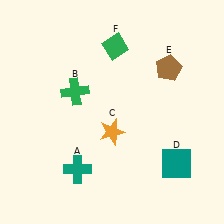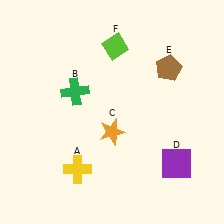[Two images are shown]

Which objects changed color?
A changed from teal to yellow. D changed from teal to purple. F changed from green to lime.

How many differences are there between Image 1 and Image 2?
There are 3 differences between the two images.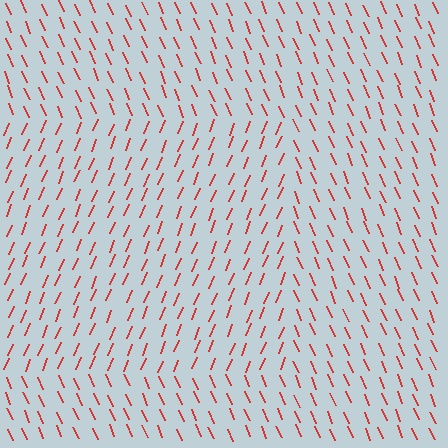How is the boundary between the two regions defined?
The boundary is defined purely by a change in line orientation (approximately 45 degrees difference). All lines are the same color and thickness.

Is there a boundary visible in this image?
Yes, there is a texture boundary formed by a change in line orientation.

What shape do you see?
I see a rectangle.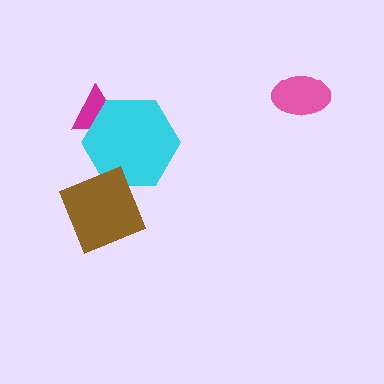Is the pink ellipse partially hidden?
No, no other shape covers it.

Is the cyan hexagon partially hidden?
Yes, it is partially covered by another shape.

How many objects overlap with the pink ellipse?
0 objects overlap with the pink ellipse.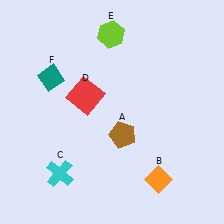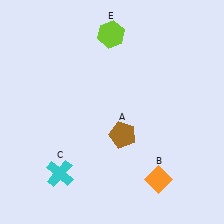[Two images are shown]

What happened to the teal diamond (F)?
The teal diamond (F) was removed in Image 2. It was in the top-left area of Image 1.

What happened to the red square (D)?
The red square (D) was removed in Image 2. It was in the top-left area of Image 1.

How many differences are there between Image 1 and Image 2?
There are 2 differences between the two images.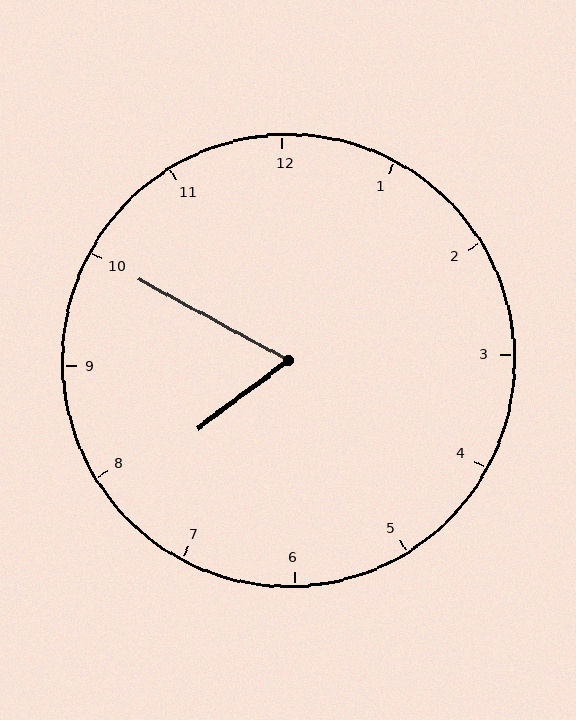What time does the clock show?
7:50.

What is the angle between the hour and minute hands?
Approximately 65 degrees.